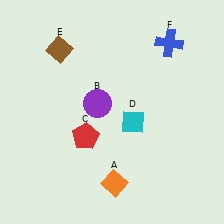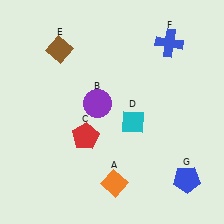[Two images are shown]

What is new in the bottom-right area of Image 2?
A blue pentagon (G) was added in the bottom-right area of Image 2.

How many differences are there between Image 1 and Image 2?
There is 1 difference between the two images.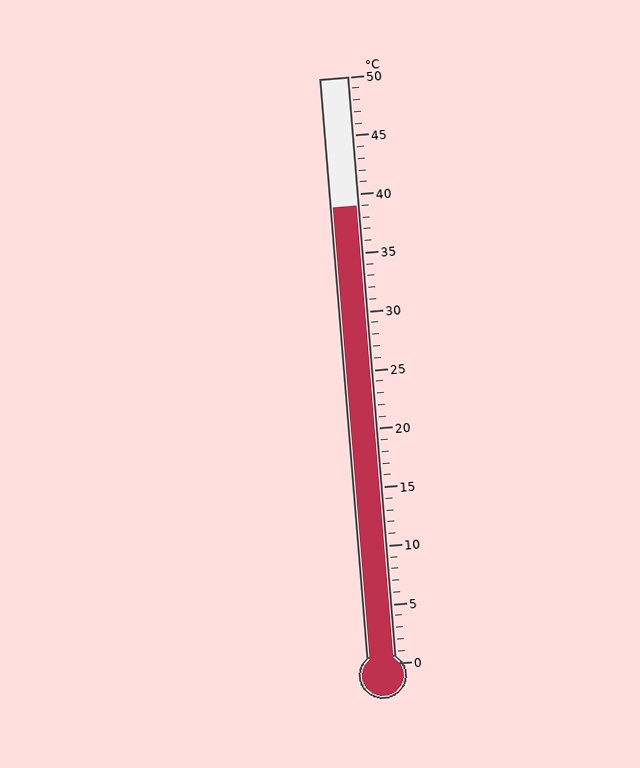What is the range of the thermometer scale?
The thermometer scale ranges from 0°C to 50°C.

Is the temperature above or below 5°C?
The temperature is above 5°C.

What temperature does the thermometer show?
The thermometer shows approximately 39°C.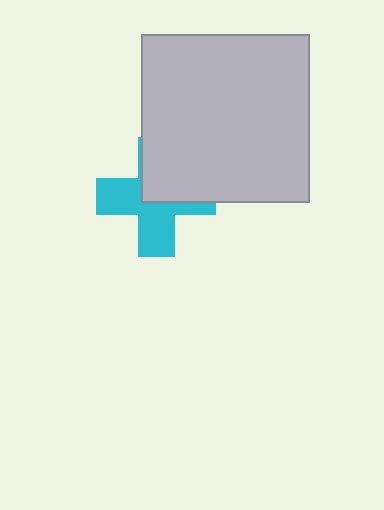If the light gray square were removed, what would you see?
You would see the complete cyan cross.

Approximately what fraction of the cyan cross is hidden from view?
Roughly 43% of the cyan cross is hidden behind the light gray square.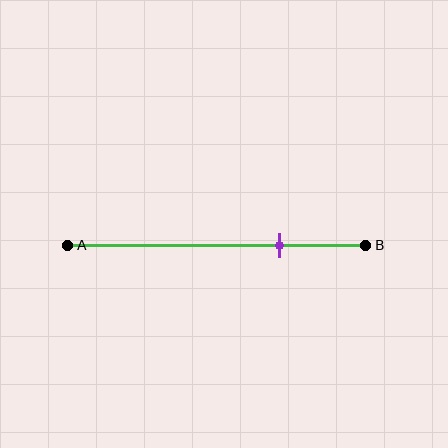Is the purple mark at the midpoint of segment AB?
No, the mark is at about 70% from A, not at the 50% midpoint.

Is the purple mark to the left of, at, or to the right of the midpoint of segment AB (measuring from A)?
The purple mark is to the right of the midpoint of segment AB.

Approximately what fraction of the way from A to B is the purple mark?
The purple mark is approximately 70% of the way from A to B.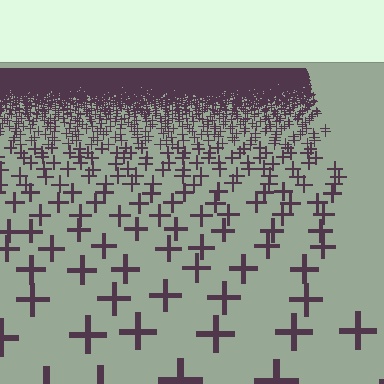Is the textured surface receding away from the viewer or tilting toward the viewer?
The surface is receding away from the viewer. Texture elements get smaller and denser toward the top.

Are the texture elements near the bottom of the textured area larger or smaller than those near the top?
Larger. Near the bottom, elements are closer to the viewer and appear at a bigger on-screen size.